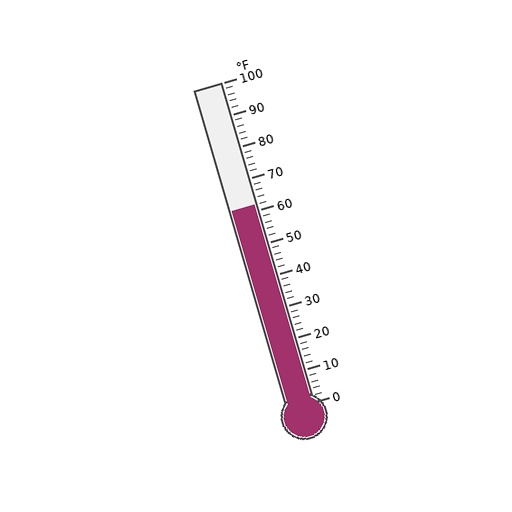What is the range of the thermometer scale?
The thermometer scale ranges from 0°F to 100°F.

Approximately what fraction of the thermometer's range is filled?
The thermometer is filled to approximately 60% of its range.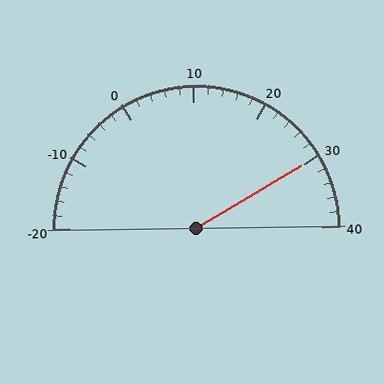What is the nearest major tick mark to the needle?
The nearest major tick mark is 30.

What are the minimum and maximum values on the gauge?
The gauge ranges from -20 to 40.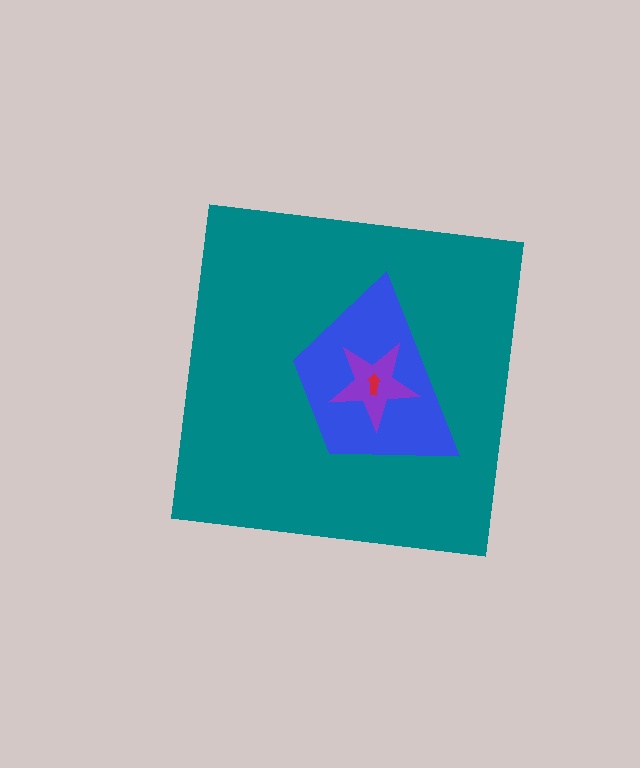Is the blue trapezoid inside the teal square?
Yes.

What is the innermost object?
The red arrow.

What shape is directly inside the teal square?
The blue trapezoid.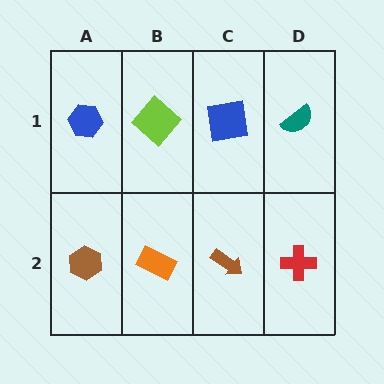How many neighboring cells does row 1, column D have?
2.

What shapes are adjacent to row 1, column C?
A brown arrow (row 2, column C), a lime diamond (row 1, column B), a teal semicircle (row 1, column D).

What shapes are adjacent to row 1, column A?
A brown hexagon (row 2, column A), a lime diamond (row 1, column B).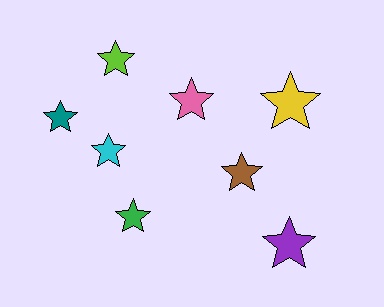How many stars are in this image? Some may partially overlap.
There are 8 stars.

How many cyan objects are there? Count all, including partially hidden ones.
There is 1 cyan object.